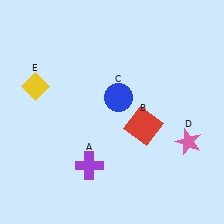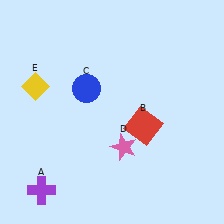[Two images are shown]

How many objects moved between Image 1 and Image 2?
3 objects moved between the two images.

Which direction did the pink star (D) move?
The pink star (D) moved left.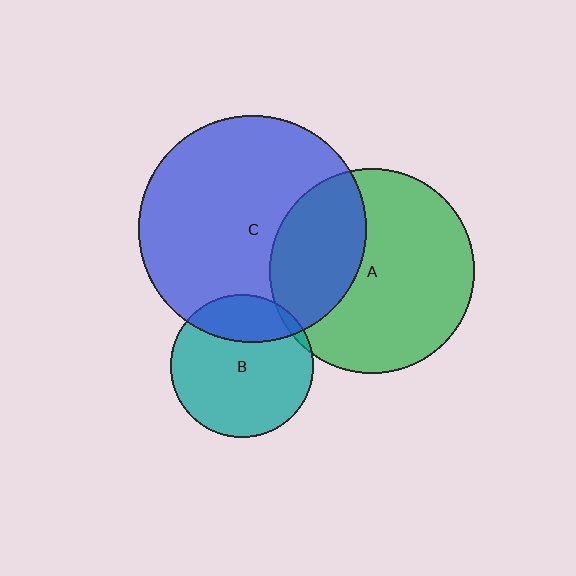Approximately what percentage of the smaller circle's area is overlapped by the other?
Approximately 5%.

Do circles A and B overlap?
Yes.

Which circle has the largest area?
Circle C (blue).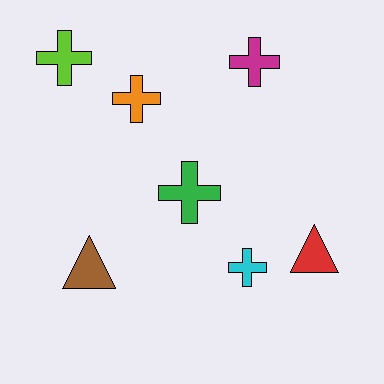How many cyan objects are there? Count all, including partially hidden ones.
There is 1 cyan object.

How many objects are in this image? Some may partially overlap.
There are 7 objects.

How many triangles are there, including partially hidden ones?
There are 2 triangles.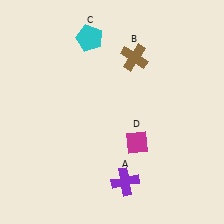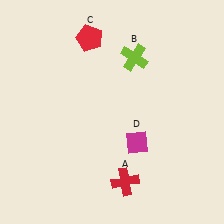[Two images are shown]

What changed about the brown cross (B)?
In Image 1, B is brown. In Image 2, it changed to lime.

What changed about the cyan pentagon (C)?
In Image 1, C is cyan. In Image 2, it changed to red.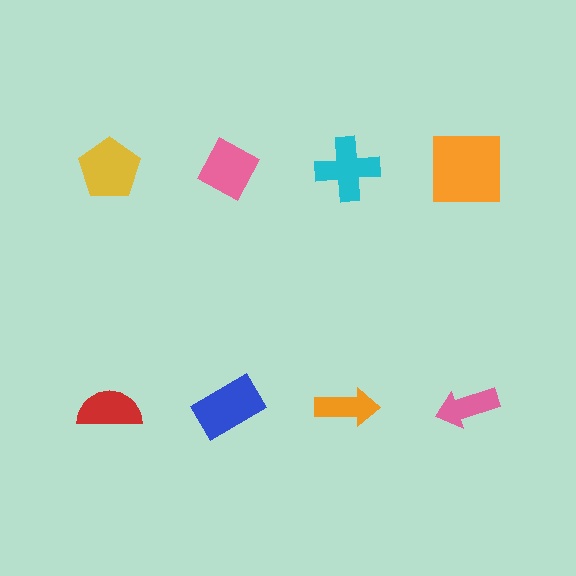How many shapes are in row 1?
4 shapes.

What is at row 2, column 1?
A red semicircle.